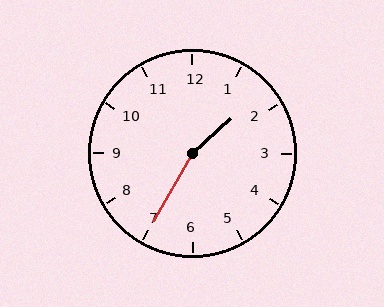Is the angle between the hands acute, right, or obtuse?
It is obtuse.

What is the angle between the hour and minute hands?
Approximately 162 degrees.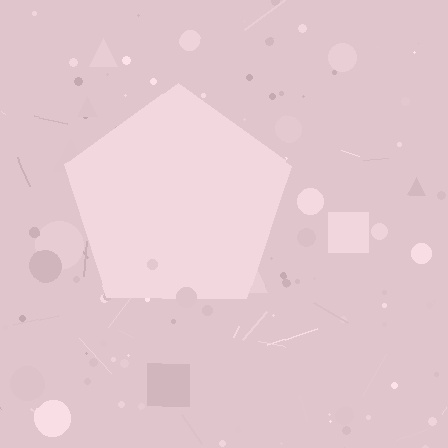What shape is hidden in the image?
A pentagon is hidden in the image.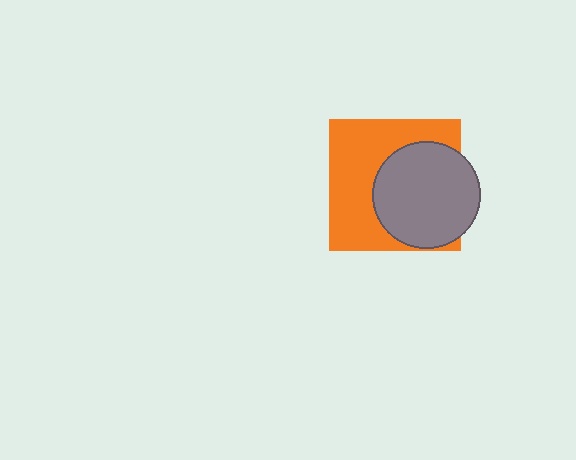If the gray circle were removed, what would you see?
You would see the complete orange square.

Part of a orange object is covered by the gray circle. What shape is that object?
It is a square.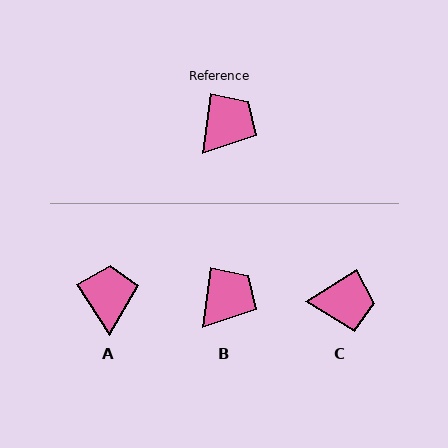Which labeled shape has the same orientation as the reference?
B.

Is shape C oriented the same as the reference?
No, it is off by about 50 degrees.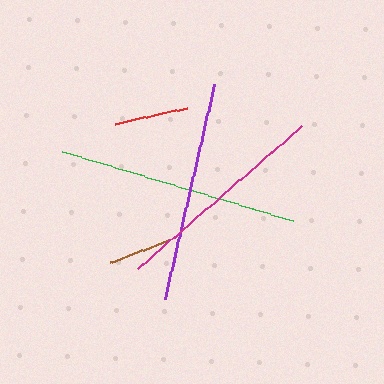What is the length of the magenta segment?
The magenta segment is approximately 218 pixels long.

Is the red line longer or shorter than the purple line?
The purple line is longer than the red line.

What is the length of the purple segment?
The purple segment is approximately 222 pixels long.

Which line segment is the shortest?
The brown line is the shortest at approximately 62 pixels.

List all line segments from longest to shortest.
From longest to shortest: green, purple, magenta, red, brown.